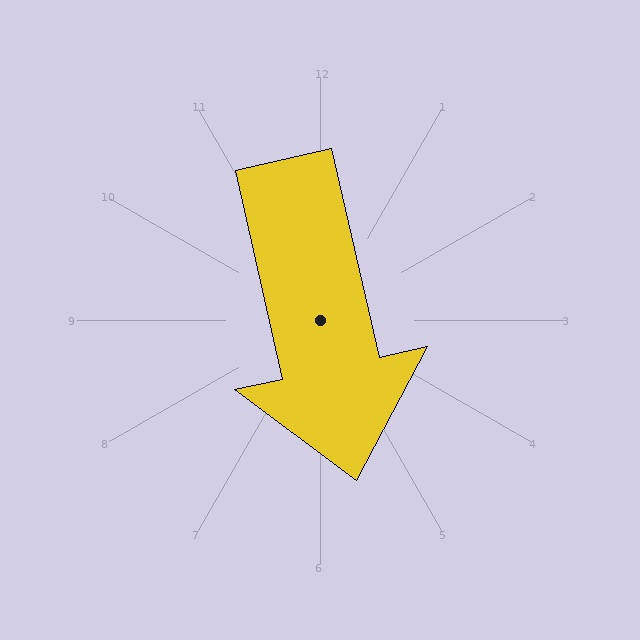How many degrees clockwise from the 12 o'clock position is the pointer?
Approximately 167 degrees.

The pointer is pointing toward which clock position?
Roughly 6 o'clock.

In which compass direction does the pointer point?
South.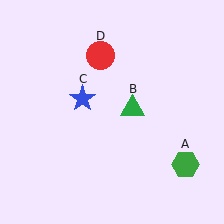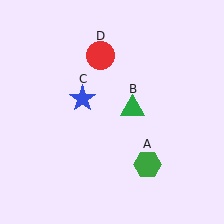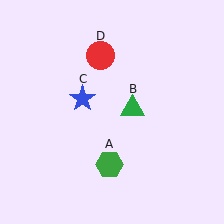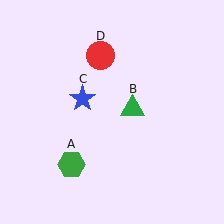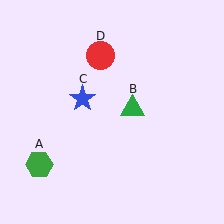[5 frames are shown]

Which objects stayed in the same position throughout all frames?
Green triangle (object B) and blue star (object C) and red circle (object D) remained stationary.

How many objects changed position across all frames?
1 object changed position: green hexagon (object A).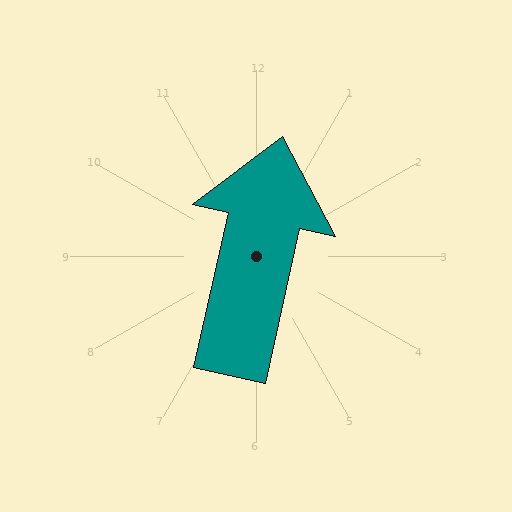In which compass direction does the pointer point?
North.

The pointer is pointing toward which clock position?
Roughly 12 o'clock.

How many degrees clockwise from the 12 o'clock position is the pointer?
Approximately 13 degrees.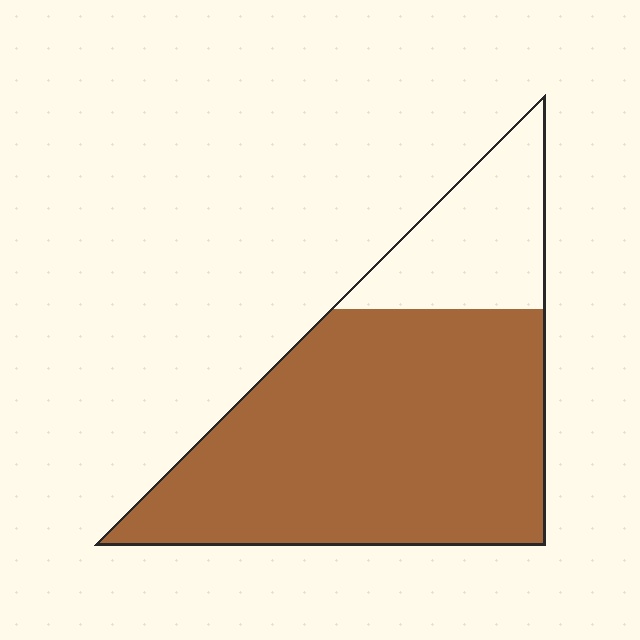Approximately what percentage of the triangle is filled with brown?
Approximately 75%.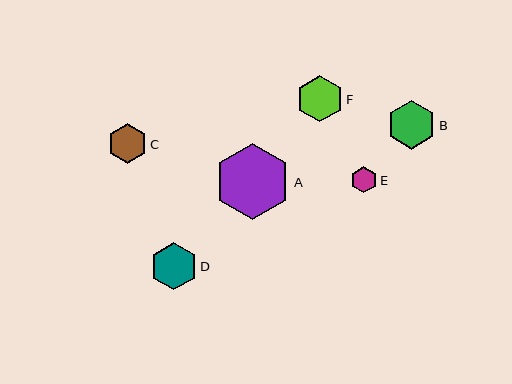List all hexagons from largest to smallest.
From largest to smallest: A, B, D, F, C, E.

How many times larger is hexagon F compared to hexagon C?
Hexagon F is approximately 1.2 times the size of hexagon C.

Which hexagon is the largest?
Hexagon A is the largest with a size of approximately 77 pixels.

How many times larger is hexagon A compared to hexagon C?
Hexagon A is approximately 1.9 times the size of hexagon C.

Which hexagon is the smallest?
Hexagon E is the smallest with a size of approximately 27 pixels.